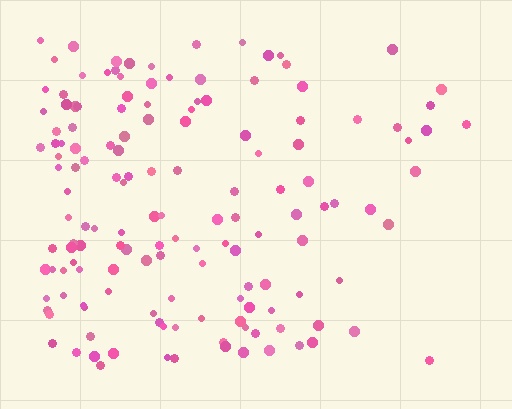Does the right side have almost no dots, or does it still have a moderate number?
Still a moderate number, just noticeably fewer than the left.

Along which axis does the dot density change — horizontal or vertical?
Horizontal.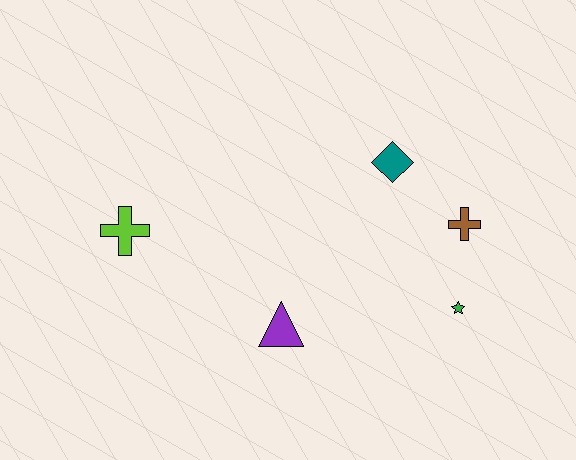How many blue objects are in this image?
There are no blue objects.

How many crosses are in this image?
There are 2 crosses.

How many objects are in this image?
There are 5 objects.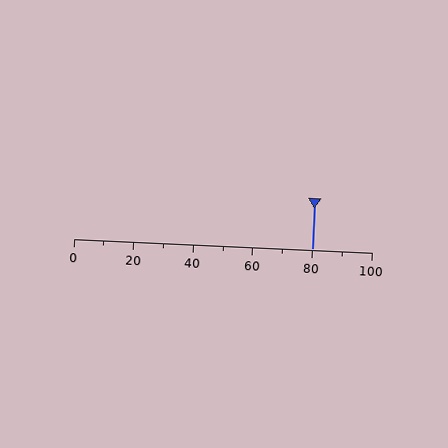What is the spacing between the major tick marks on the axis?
The major ticks are spaced 20 apart.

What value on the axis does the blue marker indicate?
The marker indicates approximately 80.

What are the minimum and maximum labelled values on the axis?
The axis runs from 0 to 100.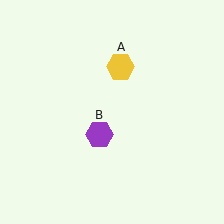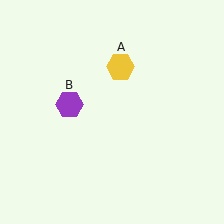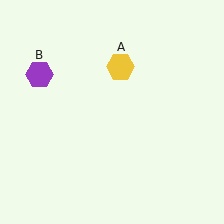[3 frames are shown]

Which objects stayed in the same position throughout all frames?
Yellow hexagon (object A) remained stationary.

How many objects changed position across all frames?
1 object changed position: purple hexagon (object B).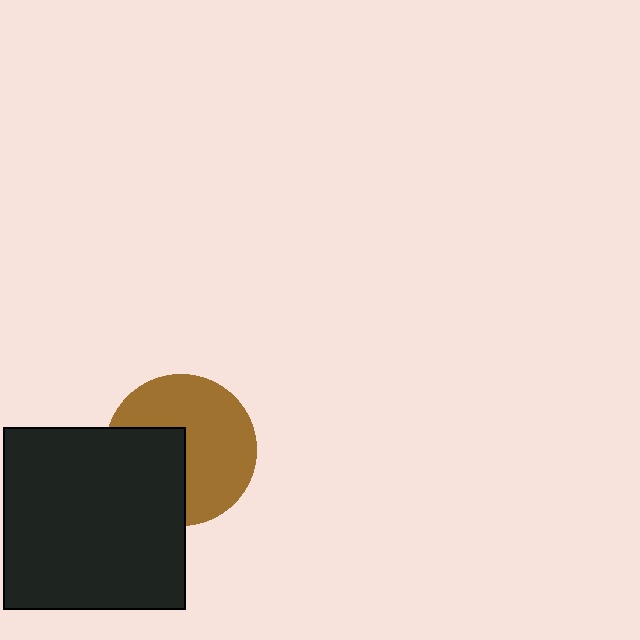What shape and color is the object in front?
The object in front is a black square.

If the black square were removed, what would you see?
You would see the complete brown circle.